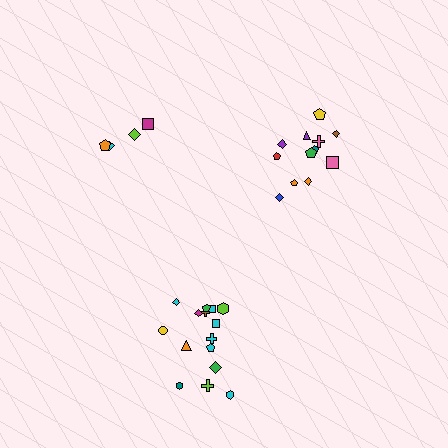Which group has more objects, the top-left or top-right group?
The top-right group.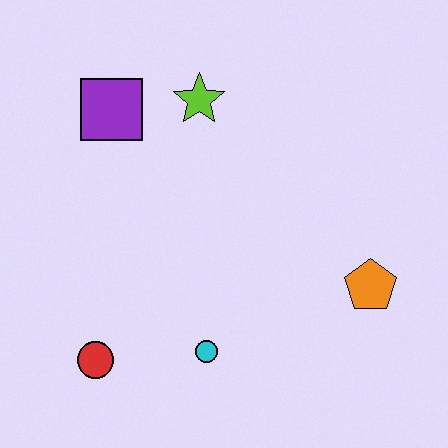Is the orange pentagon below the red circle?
No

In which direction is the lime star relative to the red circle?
The lime star is above the red circle.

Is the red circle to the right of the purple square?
No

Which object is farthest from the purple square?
The orange pentagon is farthest from the purple square.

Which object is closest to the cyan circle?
The red circle is closest to the cyan circle.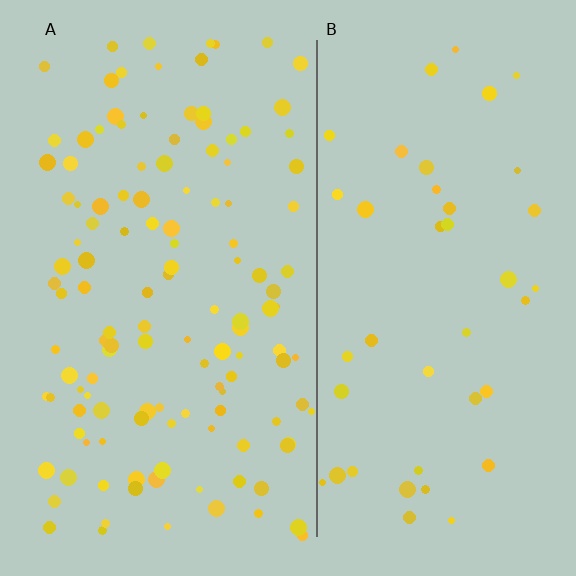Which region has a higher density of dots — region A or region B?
A (the left).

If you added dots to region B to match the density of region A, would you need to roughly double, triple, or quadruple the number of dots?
Approximately triple.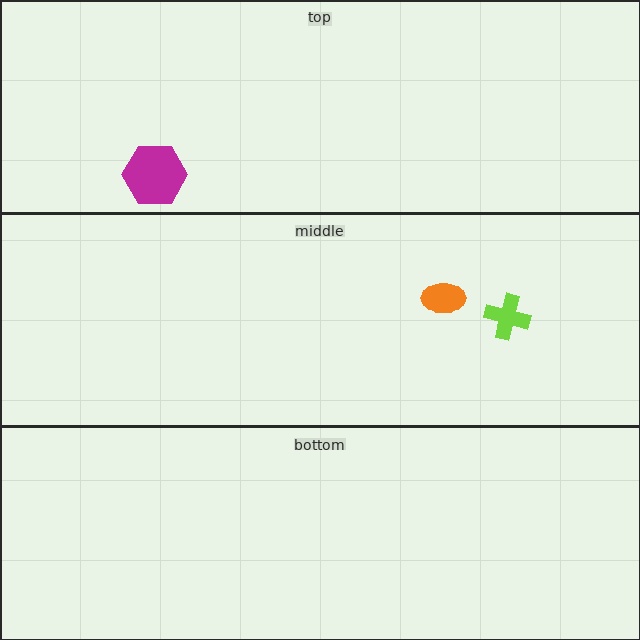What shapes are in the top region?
The magenta hexagon.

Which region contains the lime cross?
The middle region.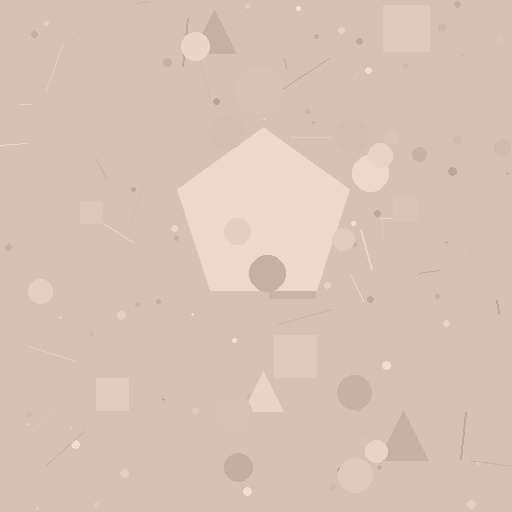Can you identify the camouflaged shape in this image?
The camouflaged shape is a pentagon.